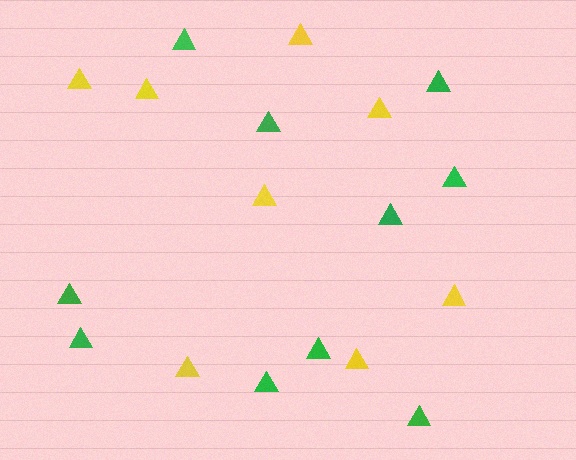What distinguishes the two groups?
There are 2 groups: one group of green triangles (10) and one group of yellow triangles (8).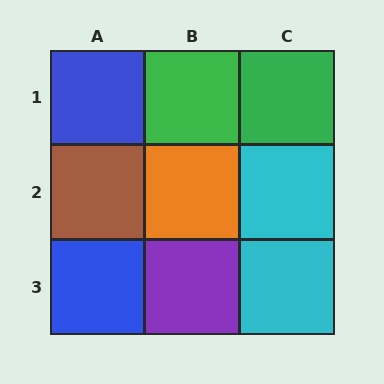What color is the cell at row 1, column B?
Green.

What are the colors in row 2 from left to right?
Brown, orange, cyan.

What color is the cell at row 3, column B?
Purple.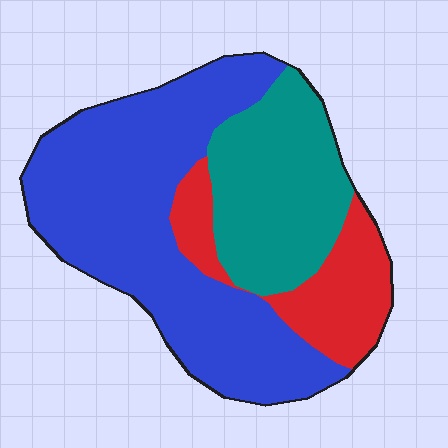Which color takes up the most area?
Blue, at roughly 55%.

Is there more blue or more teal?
Blue.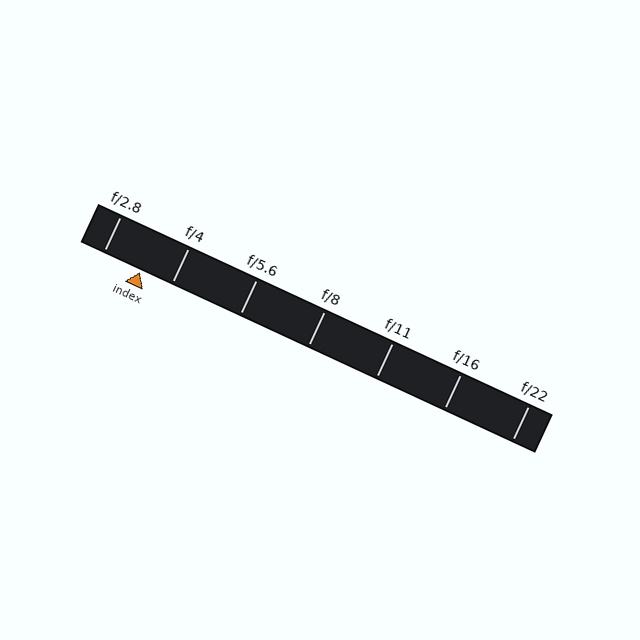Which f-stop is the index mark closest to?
The index mark is closest to f/4.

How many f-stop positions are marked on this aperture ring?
There are 7 f-stop positions marked.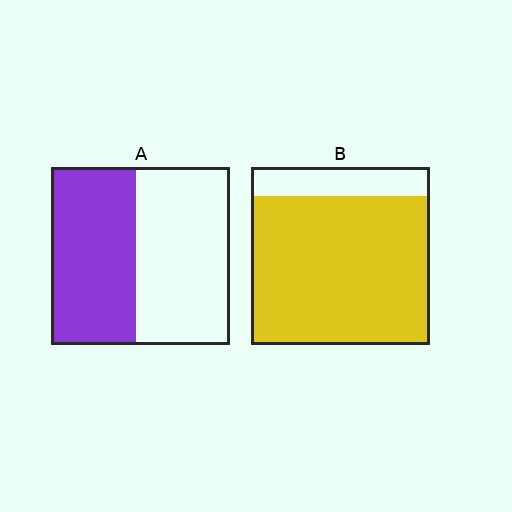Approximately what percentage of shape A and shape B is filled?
A is approximately 45% and B is approximately 85%.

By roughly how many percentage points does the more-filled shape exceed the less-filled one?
By roughly 35 percentage points (B over A).